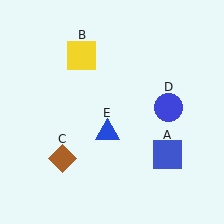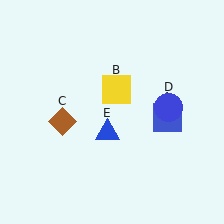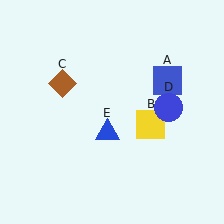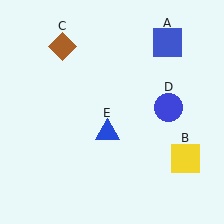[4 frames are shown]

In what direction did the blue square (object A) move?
The blue square (object A) moved up.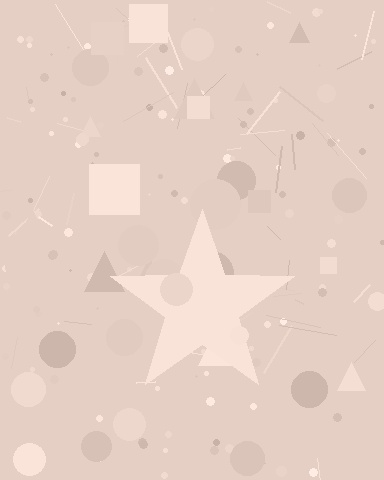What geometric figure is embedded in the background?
A star is embedded in the background.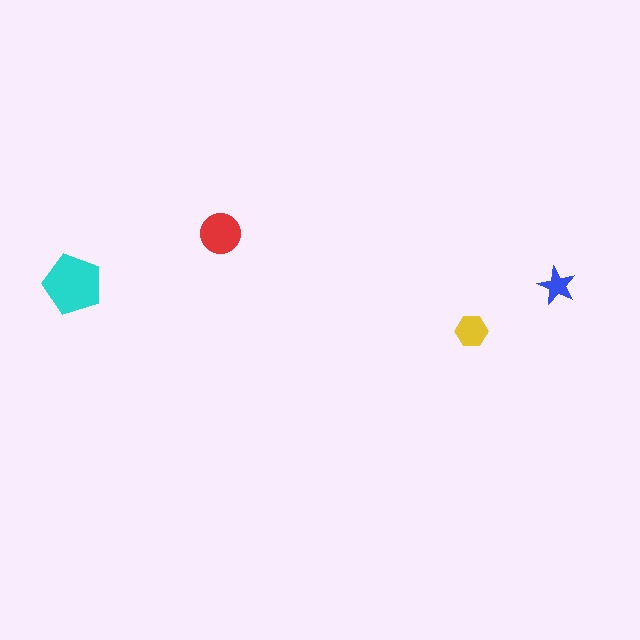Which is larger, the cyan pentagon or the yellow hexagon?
The cyan pentagon.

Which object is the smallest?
The blue star.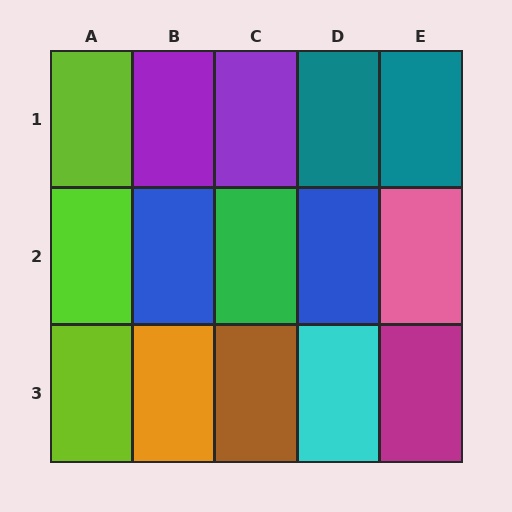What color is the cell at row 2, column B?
Blue.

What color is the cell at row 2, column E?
Pink.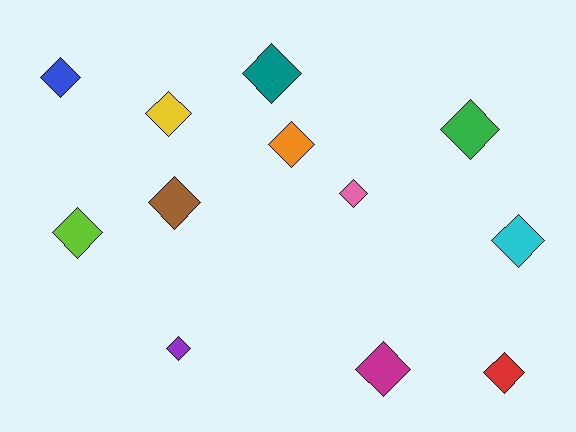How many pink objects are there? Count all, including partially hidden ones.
There is 1 pink object.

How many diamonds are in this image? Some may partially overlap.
There are 12 diamonds.